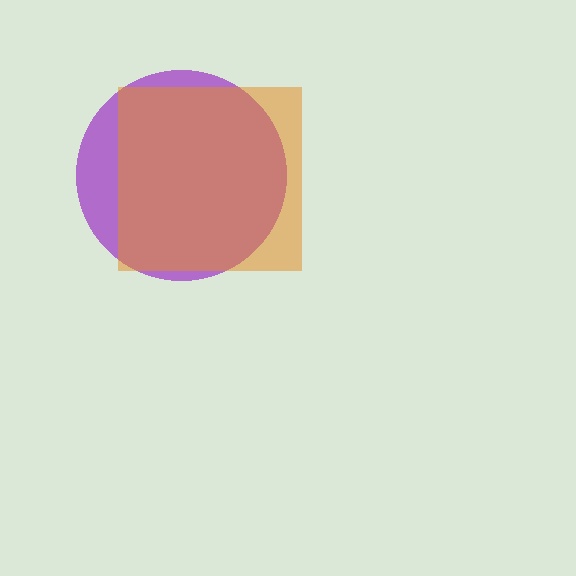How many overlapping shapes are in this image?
There are 2 overlapping shapes in the image.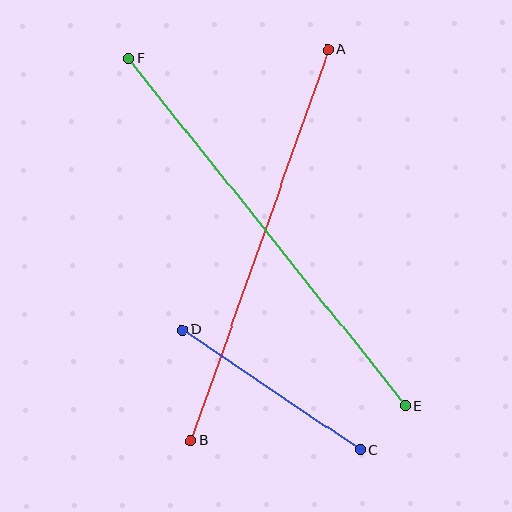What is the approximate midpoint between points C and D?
The midpoint is at approximately (272, 390) pixels.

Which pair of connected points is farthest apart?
Points E and F are farthest apart.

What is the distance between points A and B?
The distance is approximately 414 pixels.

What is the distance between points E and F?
The distance is approximately 445 pixels.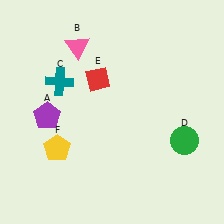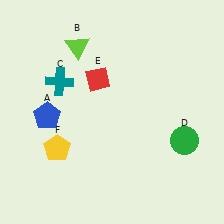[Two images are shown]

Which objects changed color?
A changed from purple to blue. B changed from pink to lime.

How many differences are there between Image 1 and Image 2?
There are 2 differences between the two images.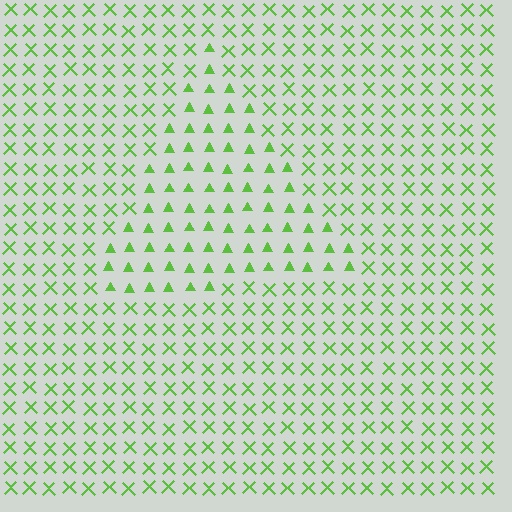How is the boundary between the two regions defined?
The boundary is defined by a change in element shape: triangles inside vs. X marks outside. All elements share the same color and spacing.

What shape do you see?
I see a triangle.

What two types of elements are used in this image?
The image uses triangles inside the triangle region and X marks outside it.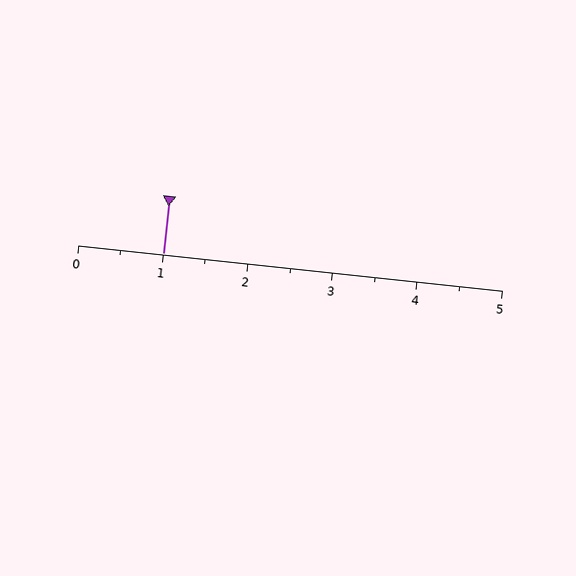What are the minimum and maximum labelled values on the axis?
The axis runs from 0 to 5.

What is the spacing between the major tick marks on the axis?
The major ticks are spaced 1 apart.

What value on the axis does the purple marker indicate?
The marker indicates approximately 1.